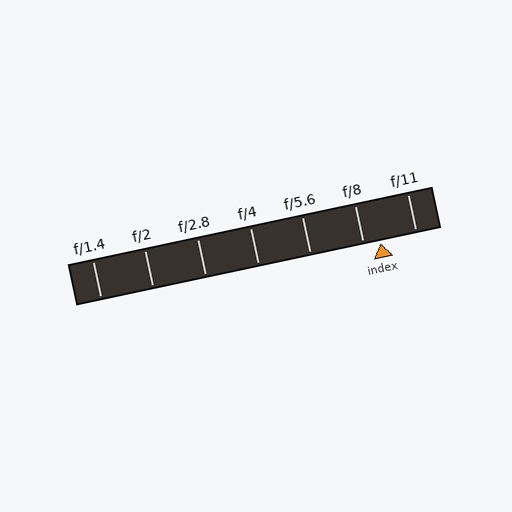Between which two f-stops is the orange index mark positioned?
The index mark is between f/8 and f/11.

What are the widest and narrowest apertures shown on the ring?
The widest aperture shown is f/1.4 and the narrowest is f/11.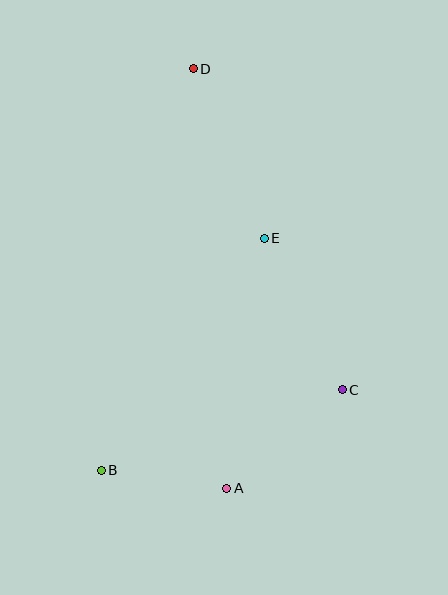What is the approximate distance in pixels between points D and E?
The distance between D and E is approximately 184 pixels.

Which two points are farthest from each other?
Points A and D are farthest from each other.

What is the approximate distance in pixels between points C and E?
The distance between C and E is approximately 170 pixels.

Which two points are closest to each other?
Points A and B are closest to each other.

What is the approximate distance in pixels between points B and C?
The distance between B and C is approximately 254 pixels.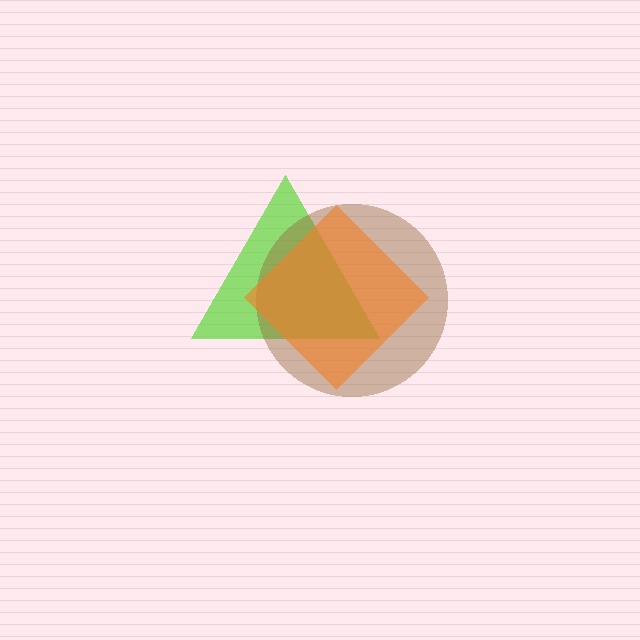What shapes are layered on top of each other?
The layered shapes are: a lime triangle, a brown circle, an orange diamond.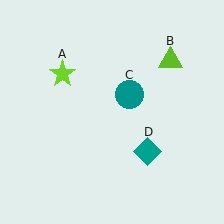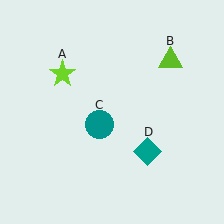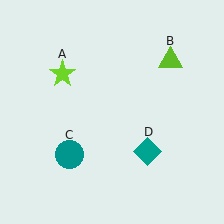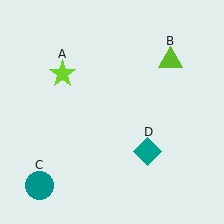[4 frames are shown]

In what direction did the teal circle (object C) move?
The teal circle (object C) moved down and to the left.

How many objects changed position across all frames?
1 object changed position: teal circle (object C).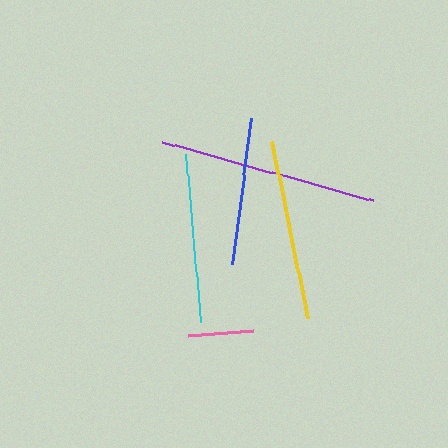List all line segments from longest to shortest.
From longest to shortest: purple, yellow, cyan, blue, pink.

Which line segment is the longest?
The purple line is the longest at approximately 219 pixels.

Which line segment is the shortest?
The pink line is the shortest at approximately 66 pixels.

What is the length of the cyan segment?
The cyan segment is approximately 168 pixels long.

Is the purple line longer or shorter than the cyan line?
The purple line is longer than the cyan line.